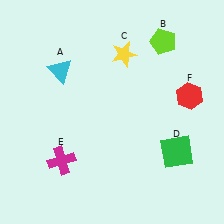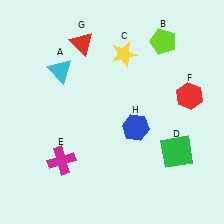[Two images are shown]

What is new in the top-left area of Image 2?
A red triangle (G) was added in the top-left area of Image 2.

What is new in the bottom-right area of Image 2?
A blue hexagon (H) was added in the bottom-right area of Image 2.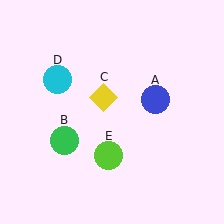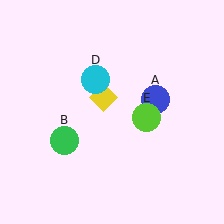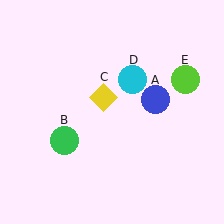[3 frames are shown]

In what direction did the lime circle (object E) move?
The lime circle (object E) moved up and to the right.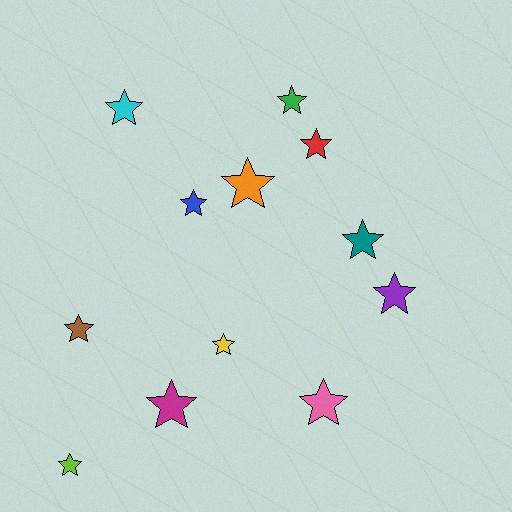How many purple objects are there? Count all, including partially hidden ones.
There is 1 purple object.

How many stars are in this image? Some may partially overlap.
There are 12 stars.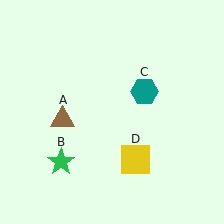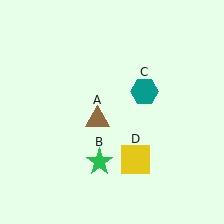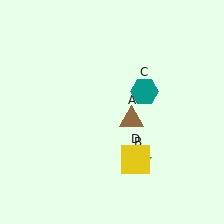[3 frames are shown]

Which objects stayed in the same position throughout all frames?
Teal hexagon (object C) and yellow square (object D) remained stationary.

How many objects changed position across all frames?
2 objects changed position: brown triangle (object A), green star (object B).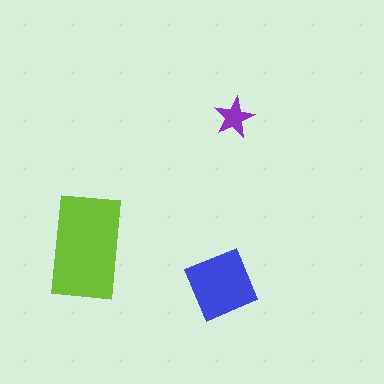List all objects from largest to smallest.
The lime rectangle, the blue diamond, the purple star.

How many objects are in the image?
There are 3 objects in the image.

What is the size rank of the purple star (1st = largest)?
3rd.